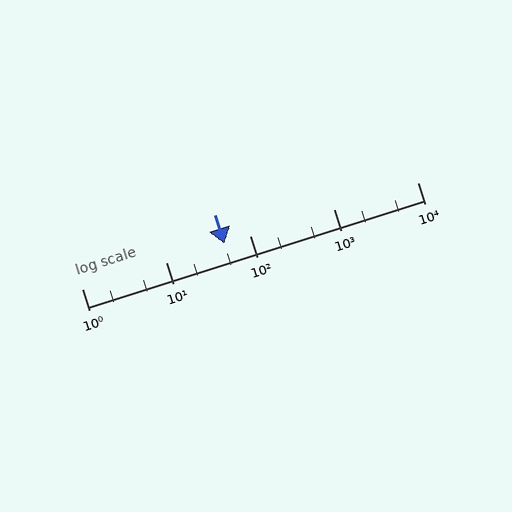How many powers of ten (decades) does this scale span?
The scale spans 4 decades, from 1 to 10000.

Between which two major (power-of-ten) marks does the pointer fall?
The pointer is between 10 and 100.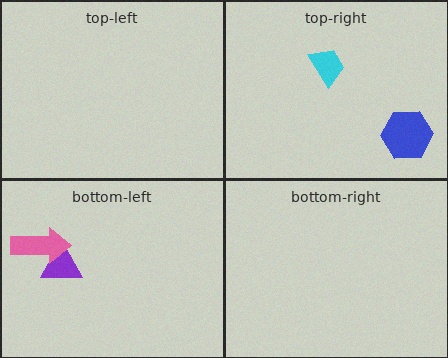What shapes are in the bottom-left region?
The purple triangle, the pink arrow.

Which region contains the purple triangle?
The bottom-left region.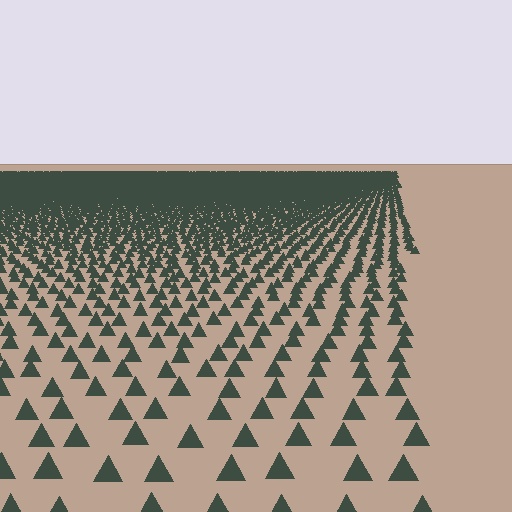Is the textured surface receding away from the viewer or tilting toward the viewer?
The surface is receding away from the viewer. Texture elements get smaller and denser toward the top.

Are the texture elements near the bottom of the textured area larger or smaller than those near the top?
Larger. Near the bottom, elements are closer to the viewer and appear at a bigger on-screen size.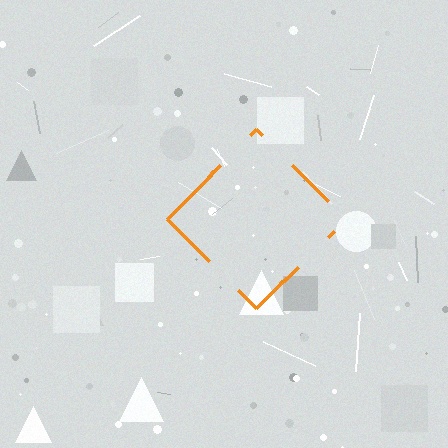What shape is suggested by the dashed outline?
The dashed outline suggests a diamond.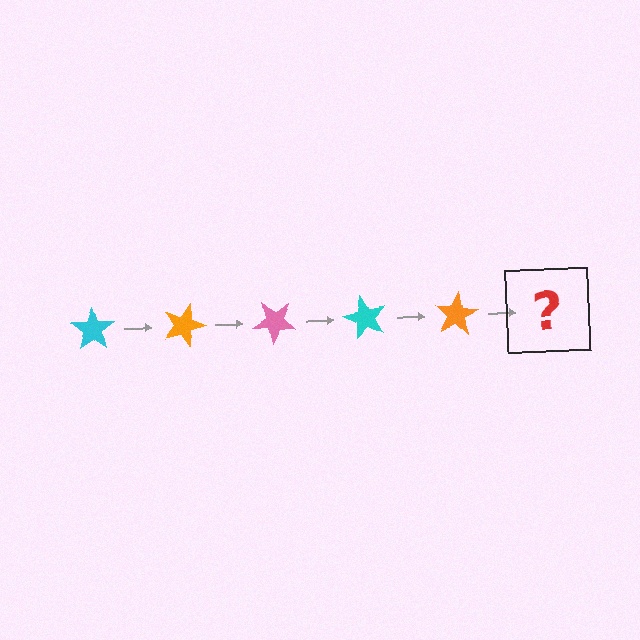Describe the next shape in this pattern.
It should be a pink star, rotated 100 degrees from the start.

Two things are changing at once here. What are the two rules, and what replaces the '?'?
The two rules are that it rotates 20 degrees each step and the color cycles through cyan, orange, and pink. The '?' should be a pink star, rotated 100 degrees from the start.